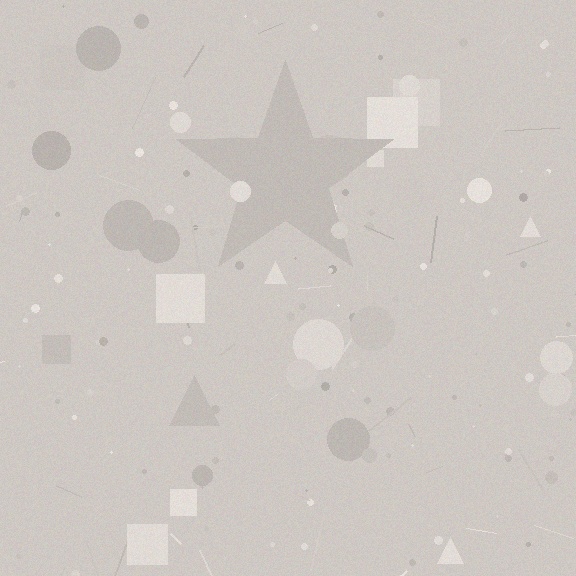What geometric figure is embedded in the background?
A star is embedded in the background.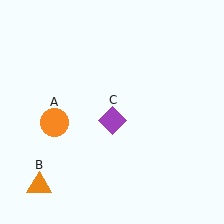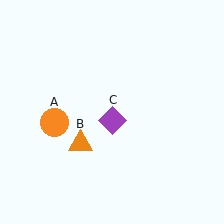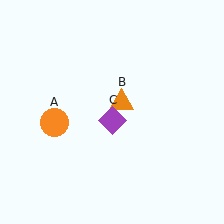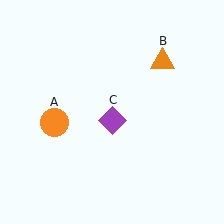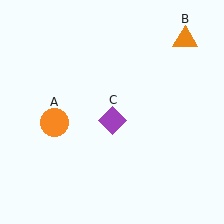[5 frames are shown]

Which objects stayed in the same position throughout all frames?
Orange circle (object A) and purple diamond (object C) remained stationary.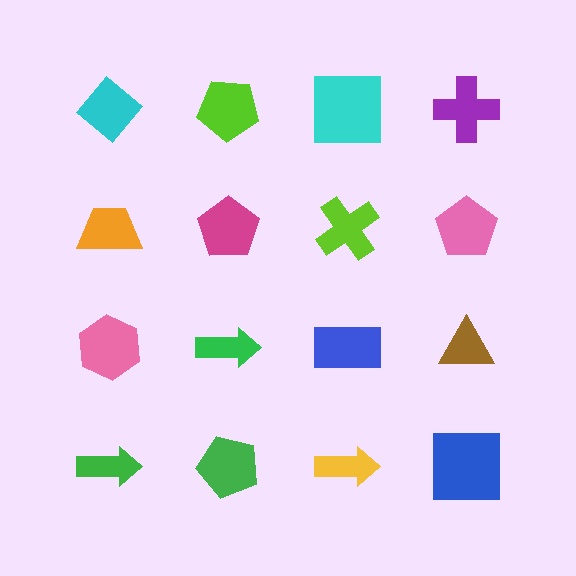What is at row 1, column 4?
A purple cross.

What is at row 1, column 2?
A lime pentagon.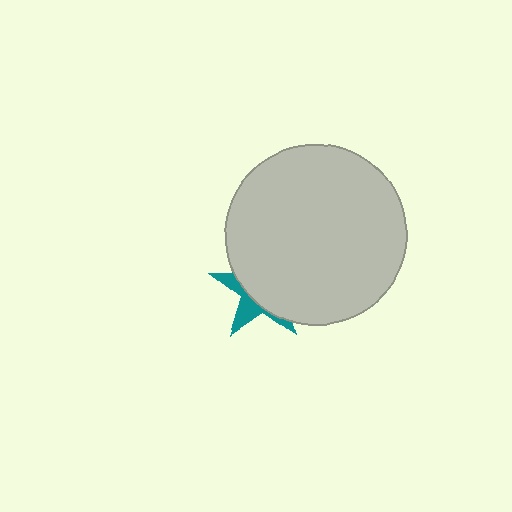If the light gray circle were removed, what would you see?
You would see the complete teal star.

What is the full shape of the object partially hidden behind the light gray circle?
The partially hidden object is a teal star.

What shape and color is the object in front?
The object in front is a light gray circle.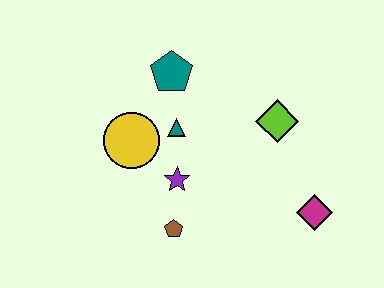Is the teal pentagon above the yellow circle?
Yes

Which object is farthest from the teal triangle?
The magenta diamond is farthest from the teal triangle.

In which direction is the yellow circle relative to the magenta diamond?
The yellow circle is to the left of the magenta diamond.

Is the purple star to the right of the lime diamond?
No